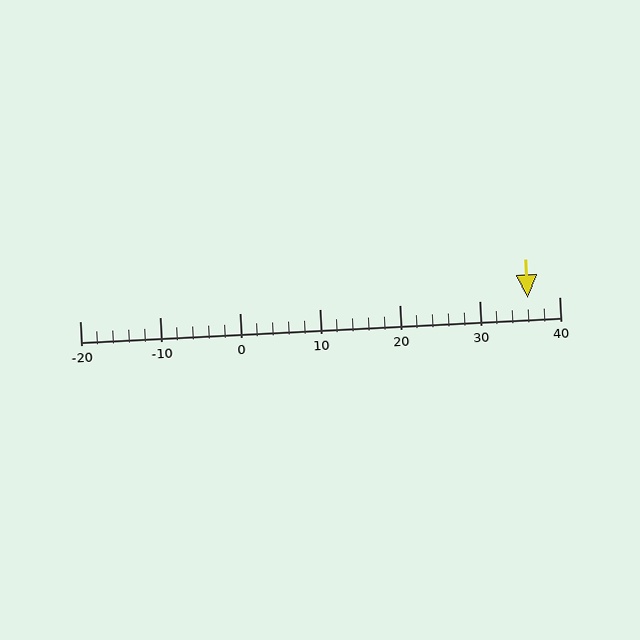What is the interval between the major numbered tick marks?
The major tick marks are spaced 10 units apart.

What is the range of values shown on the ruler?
The ruler shows values from -20 to 40.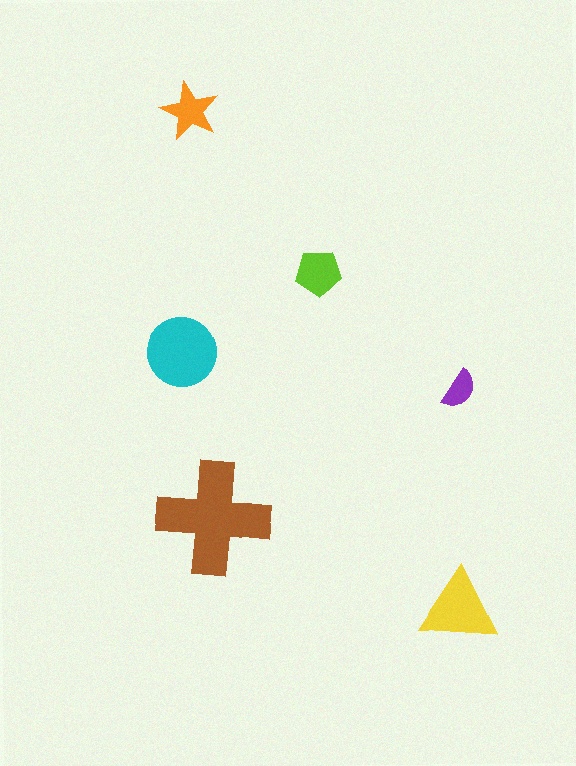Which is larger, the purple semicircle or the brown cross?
The brown cross.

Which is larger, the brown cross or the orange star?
The brown cross.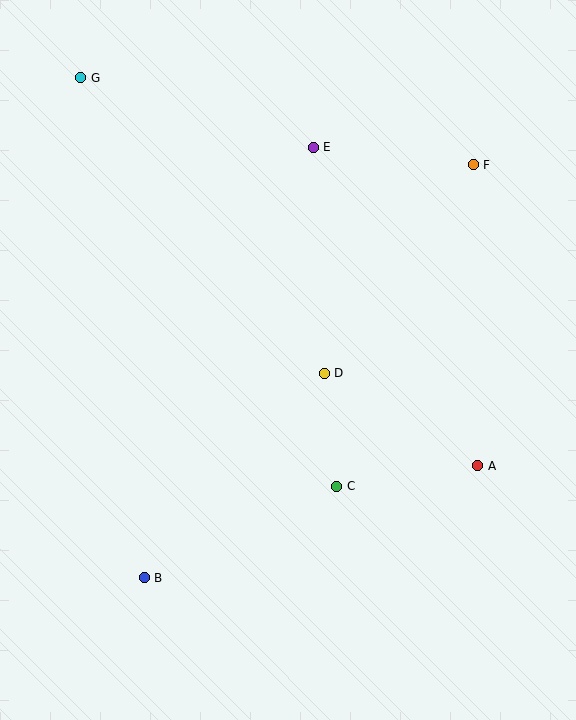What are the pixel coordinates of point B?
Point B is at (144, 578).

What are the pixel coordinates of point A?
Point A is at (478, 466).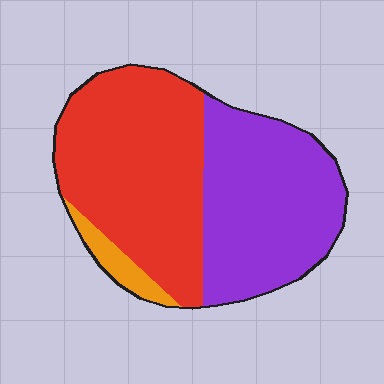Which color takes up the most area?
Red, at roughly 50%.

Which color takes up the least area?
Orange, at roughly 5%.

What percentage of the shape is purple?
Purple takes up between a third and a half of the shape.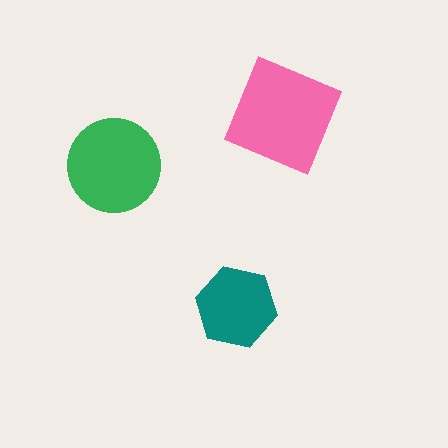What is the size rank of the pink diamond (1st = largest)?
1st.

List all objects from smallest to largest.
The teal hexagon, the green circle, the pink diamond.